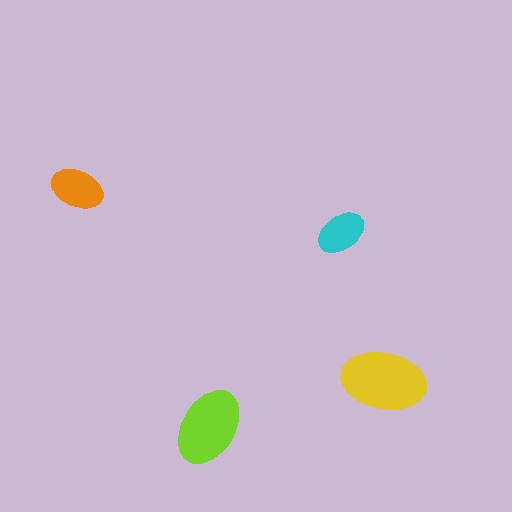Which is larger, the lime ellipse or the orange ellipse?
The lime one.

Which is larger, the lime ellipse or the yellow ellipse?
The yellow one.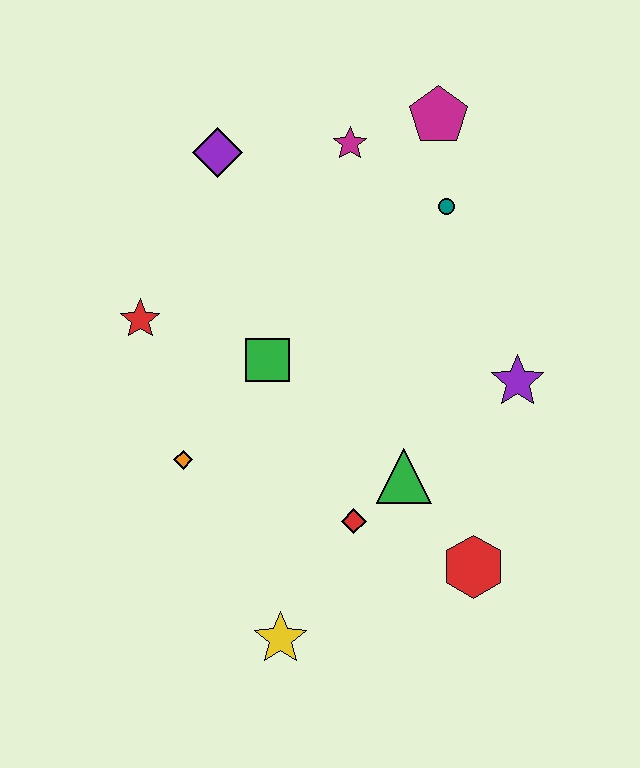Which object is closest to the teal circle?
The magenta pentagon is closest to the teal circle.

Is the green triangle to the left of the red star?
No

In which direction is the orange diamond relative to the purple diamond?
The orange diamond is below the purple diamond.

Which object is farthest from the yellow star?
The magenta pentagon is farthest from the yellow star.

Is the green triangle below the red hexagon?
No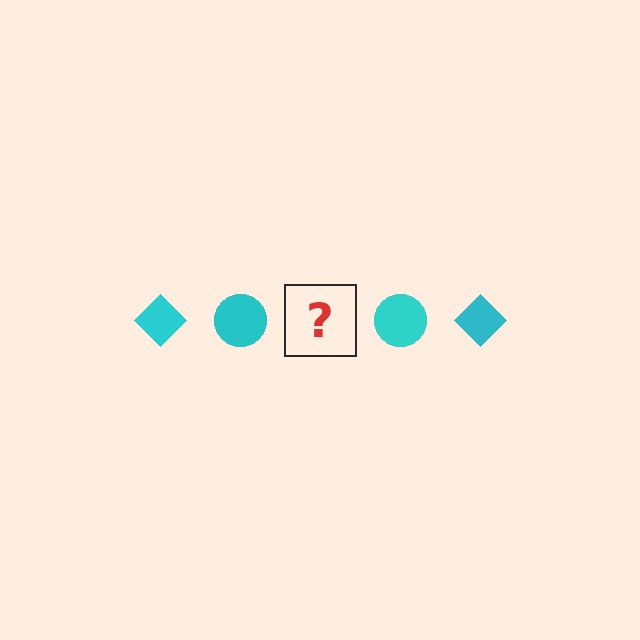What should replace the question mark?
The question mark should be replaced with a cyan diamond.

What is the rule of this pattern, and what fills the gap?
The rule is that the pattern cycles through diamond, circle shapes in cyan. The gap should be filled with a cyan diamond.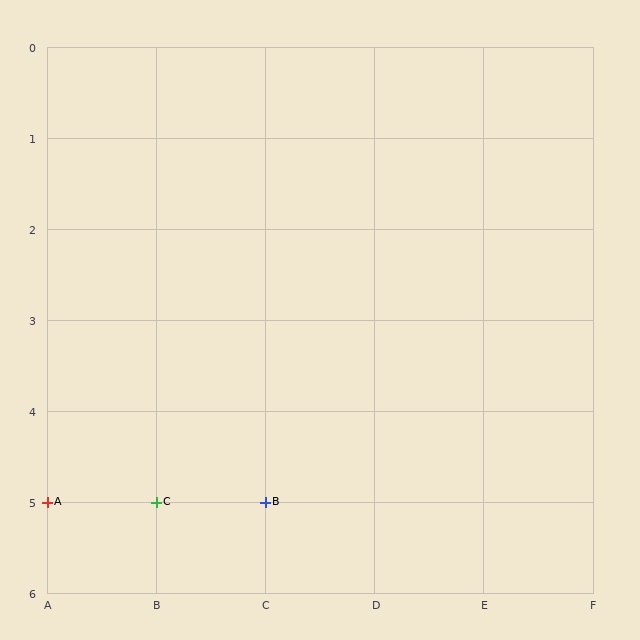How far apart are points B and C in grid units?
Points B and C are 1 column apart.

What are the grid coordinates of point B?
Point B is at grid coordinates (C, 5).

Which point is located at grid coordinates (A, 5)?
Point A is at (A, 5).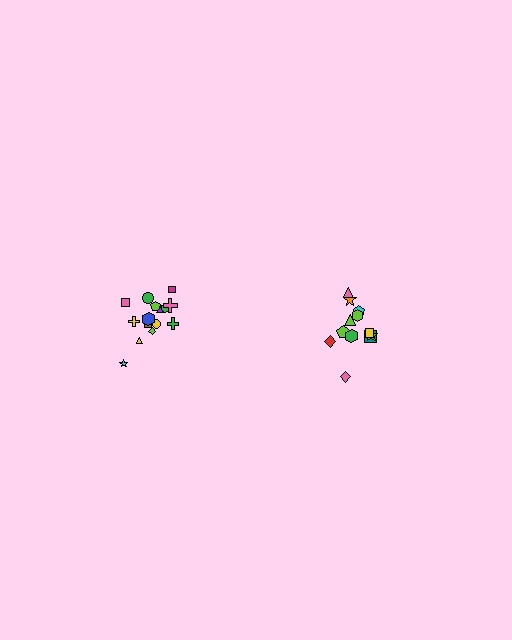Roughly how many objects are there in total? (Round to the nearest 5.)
Roughly 25 objects in total.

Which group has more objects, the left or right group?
The left group.